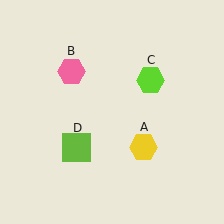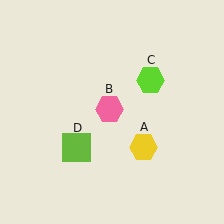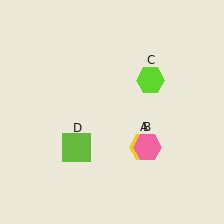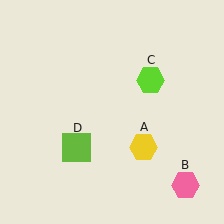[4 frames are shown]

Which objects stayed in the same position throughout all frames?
Yellow hexagon (object A) and lime hexagon (object C) and lime square (object D) remained stationary.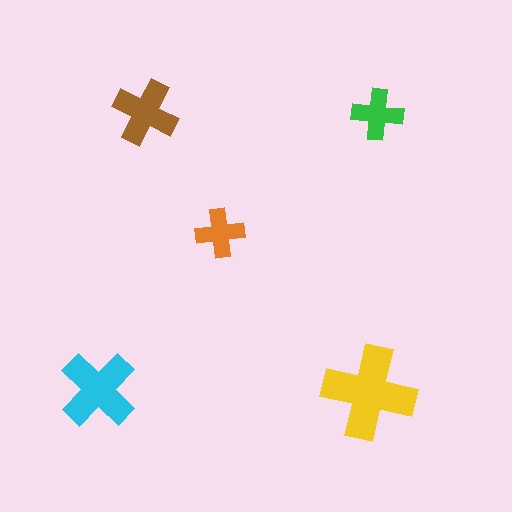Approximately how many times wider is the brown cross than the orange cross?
About 1.5 times wider.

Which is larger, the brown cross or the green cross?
The brown one.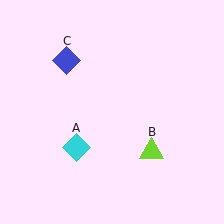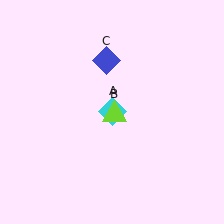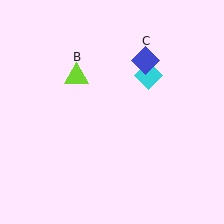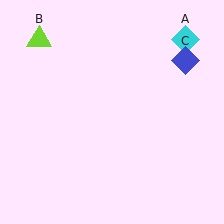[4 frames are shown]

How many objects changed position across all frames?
3 objects changed position: cyan diamond (object A), lime triangle (object B), blue diamond (object C).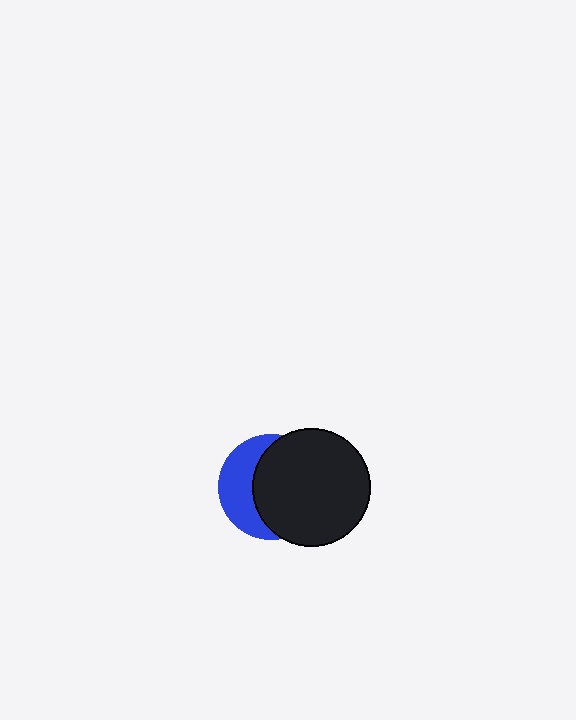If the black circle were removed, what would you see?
You would see the complete blue circle.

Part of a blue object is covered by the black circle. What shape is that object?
It is a circle.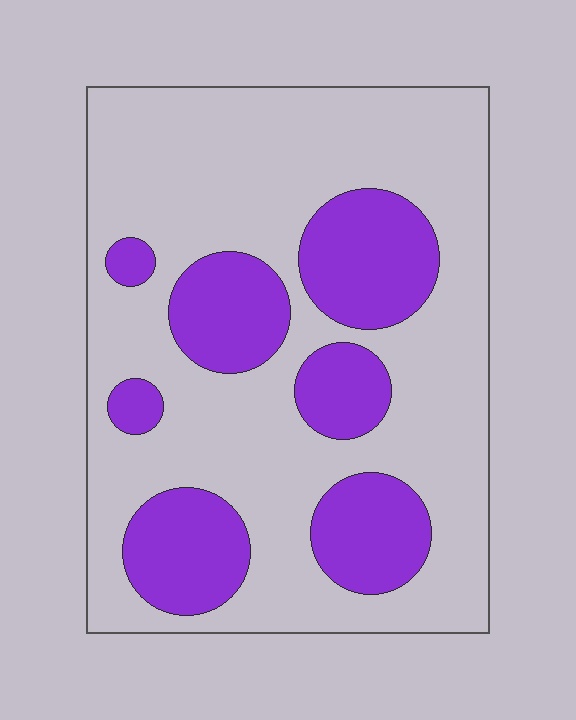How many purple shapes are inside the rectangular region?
7.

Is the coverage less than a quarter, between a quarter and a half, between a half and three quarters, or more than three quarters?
Between a quarter and a half.